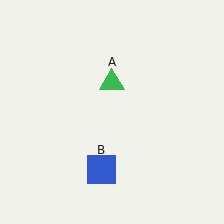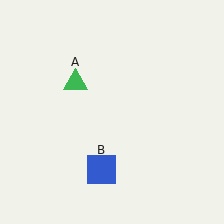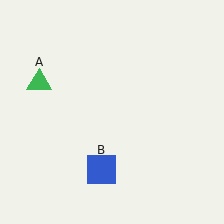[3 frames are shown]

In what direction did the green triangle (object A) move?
The green triangle (object A) moved left.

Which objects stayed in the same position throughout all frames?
Blue square (object B) remained stationary.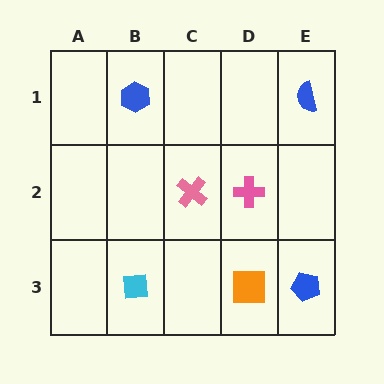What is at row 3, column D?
An orange square.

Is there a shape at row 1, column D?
No, that cell is empty.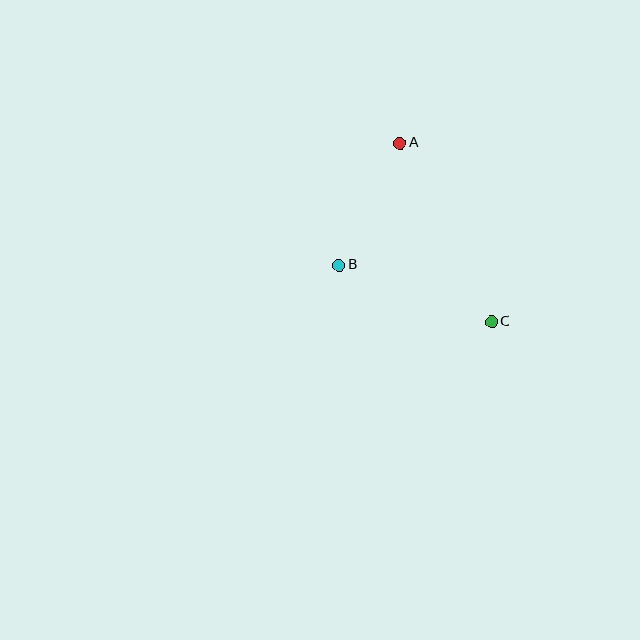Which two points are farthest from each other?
Points A and C are farthest from each other.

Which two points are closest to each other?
Points A and B are closest to each other.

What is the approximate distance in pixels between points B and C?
The distance between B and C is approximately 162 pixels.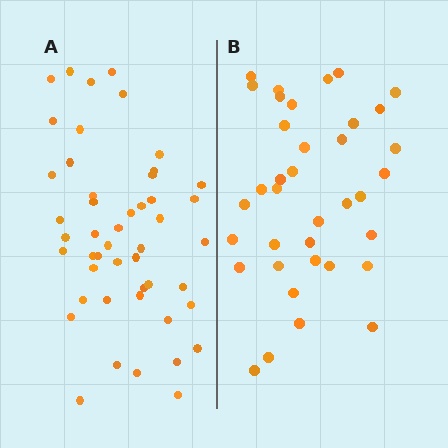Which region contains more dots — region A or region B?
Region A (the left region) has more dots.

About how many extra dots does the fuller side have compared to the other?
Region A has roughly 12 or so more dots than region B.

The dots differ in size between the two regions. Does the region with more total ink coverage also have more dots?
No. Region B has more total ink coverage because its dots are larger, but region A actually contains more individual dots. Total area can be misleading — the number of items is what matters here.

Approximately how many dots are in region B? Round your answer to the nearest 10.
About 40 dots. (The exact count is 37, which rounds to 40.)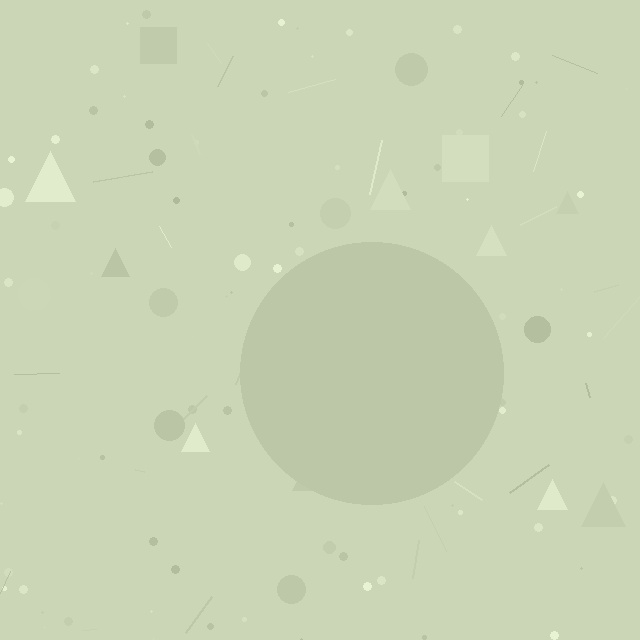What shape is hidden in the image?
A circle is hidden in the image.